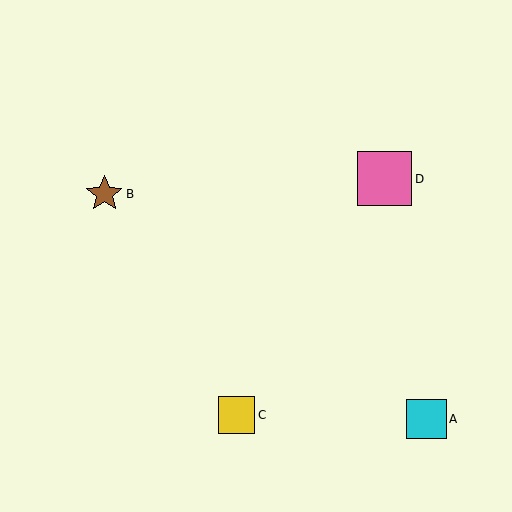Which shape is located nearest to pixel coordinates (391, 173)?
The pink square (labeled D) at (385, 179) is nearest to that location.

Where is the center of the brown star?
The center of the brown star is at (104, 194).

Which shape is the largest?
The pink square (labeled D) is the largest.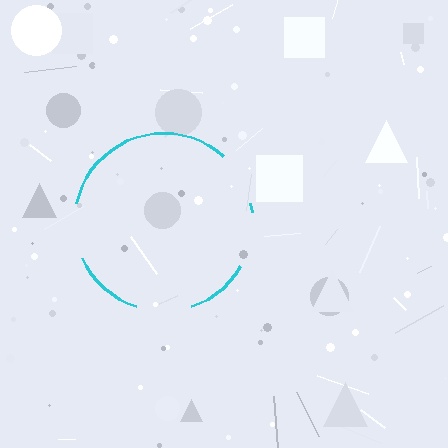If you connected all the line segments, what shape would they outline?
They would outline a circle.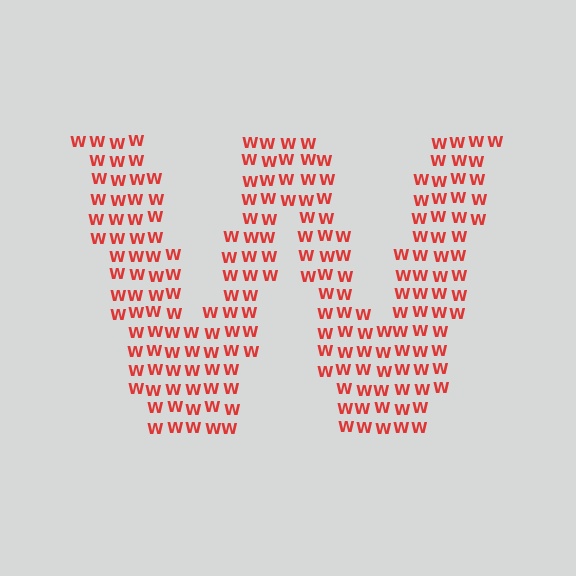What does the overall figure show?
The overall figure shows the letter W.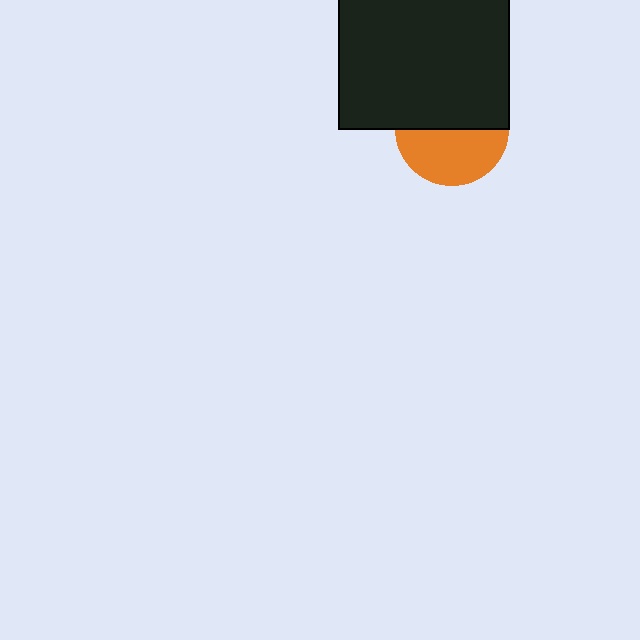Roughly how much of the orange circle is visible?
About half of it is visible (roughly 49%).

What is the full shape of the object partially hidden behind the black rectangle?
The partially hidden object is an orange circle.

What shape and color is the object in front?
The object in front is a black rectangle.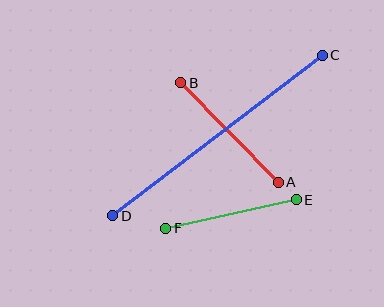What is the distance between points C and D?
The distance is approximately 264 pixels.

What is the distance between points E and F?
The distance is approximately 134 pixels.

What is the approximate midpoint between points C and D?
The midpoint is at approximately (218, 135) pixels.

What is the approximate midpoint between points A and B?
The midpoint is at approximately (230, 132) pixels.